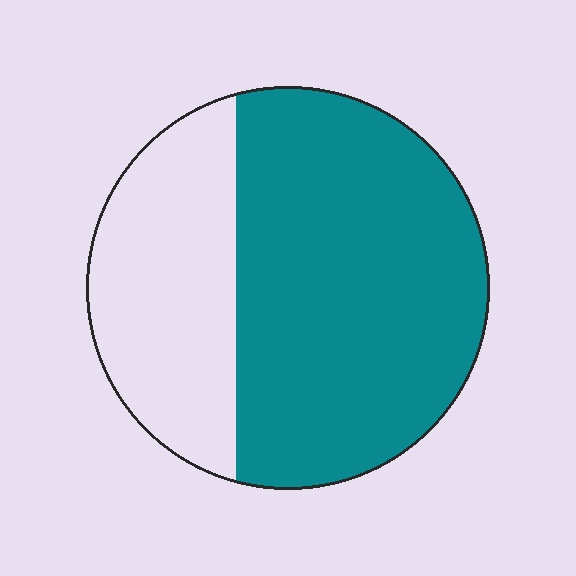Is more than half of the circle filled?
Yes.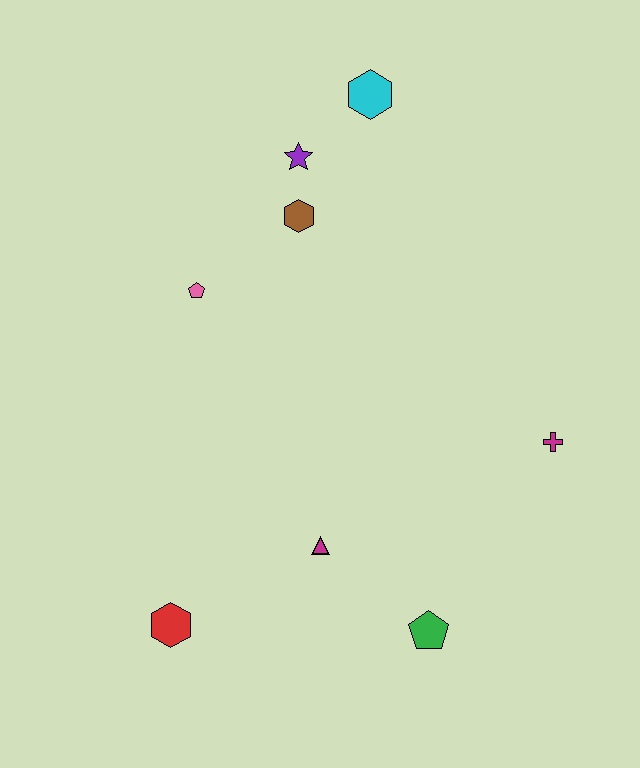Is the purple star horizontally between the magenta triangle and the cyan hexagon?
No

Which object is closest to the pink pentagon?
The brown hexagon is closest to the pink pentagon.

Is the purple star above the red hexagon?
Yes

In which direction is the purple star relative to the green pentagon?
The purple star is above the green pentagon.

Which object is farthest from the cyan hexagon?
The red hexagon is farthest from the cyan hexagon.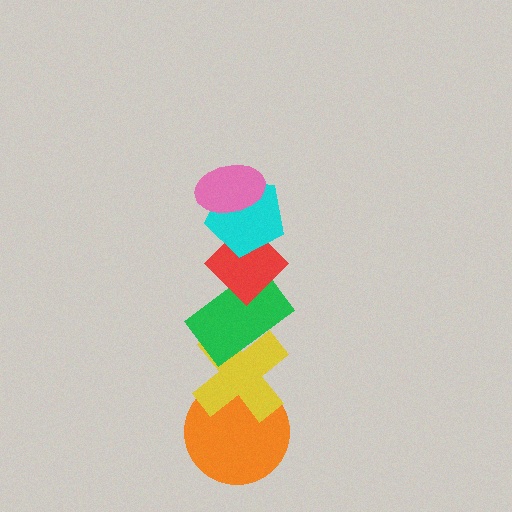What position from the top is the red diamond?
The red diamond is 3rd from the top.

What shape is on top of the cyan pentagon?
The pink ellipse is on top of the cyan pentagon.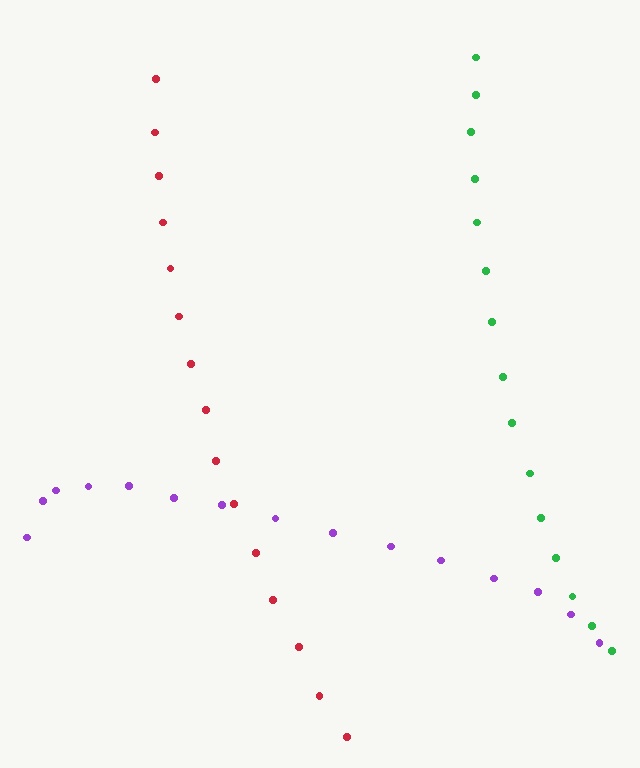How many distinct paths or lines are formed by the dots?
There are 3 distinct paths.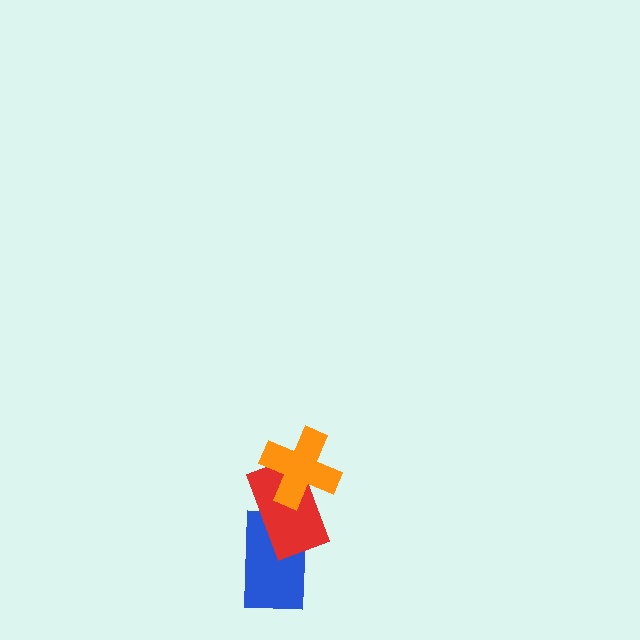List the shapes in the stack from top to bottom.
From top to bottom: the orange cross, the red rectangle, the blue rectangle.